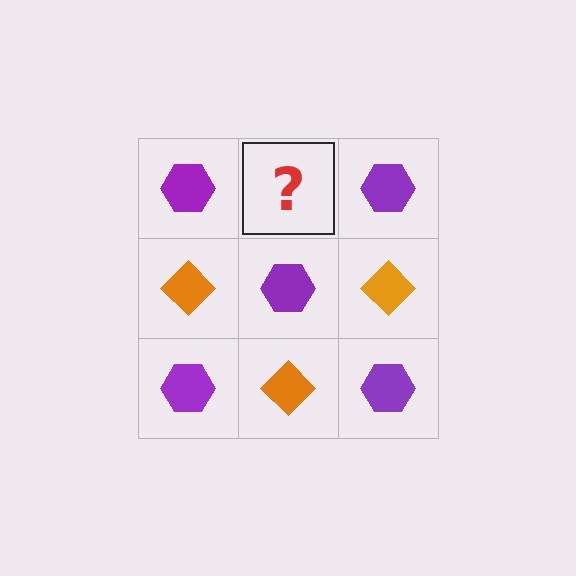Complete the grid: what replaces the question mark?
The question mark should be replaced with an orange diamond.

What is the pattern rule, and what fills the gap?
The rule is that it alternates purple hexagon and orange diamond in a checkerboard pattern. The gap should be filled with an orange diamond.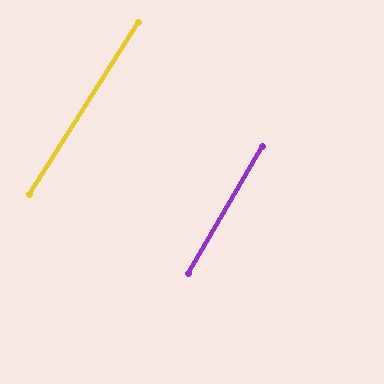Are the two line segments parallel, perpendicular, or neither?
Parallel — their directions differ by only 2.0°.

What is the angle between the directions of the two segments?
Approximately 2 degrees.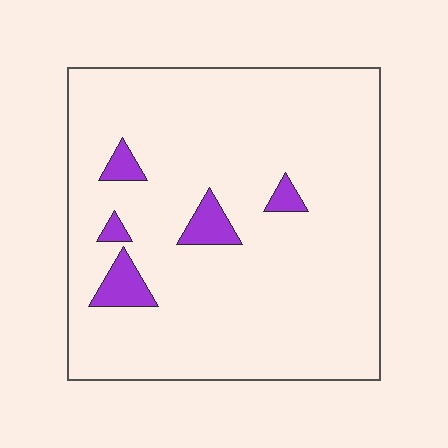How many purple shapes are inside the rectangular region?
5.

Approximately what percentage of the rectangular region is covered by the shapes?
Approximately 5%.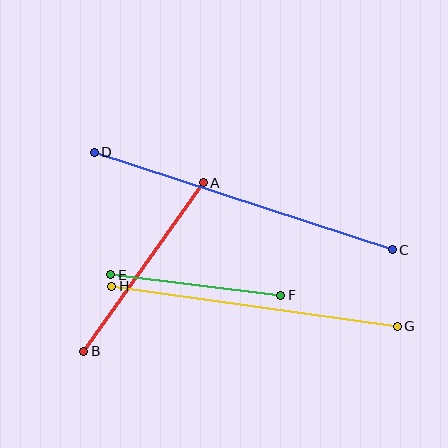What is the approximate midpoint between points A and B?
The midpoint is at approximately (144, 267) pixels.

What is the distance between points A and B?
The distance is approximately 207 pixels.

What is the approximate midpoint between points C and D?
The midpoint is at approximately (243, 201) pixels.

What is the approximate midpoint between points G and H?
The midpoint is at approximately (254, 306) pixels.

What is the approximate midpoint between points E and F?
The midpoint is at approximately (196, 285) pixels.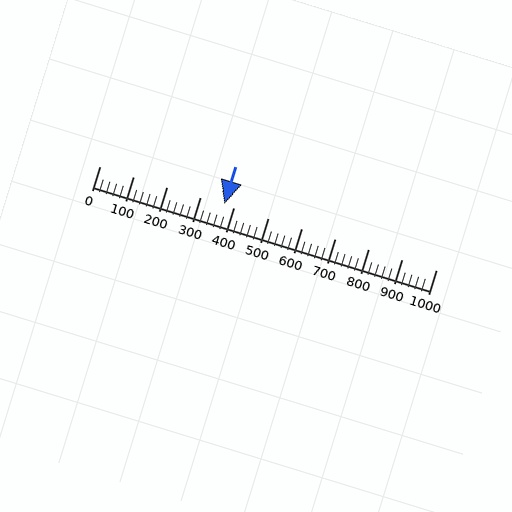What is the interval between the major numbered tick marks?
The major tick marks are spaced 100 units apart.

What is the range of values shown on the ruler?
The ruler shows values from 0 to 1000.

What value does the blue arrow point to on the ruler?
The blue arrow points to approximately 370.